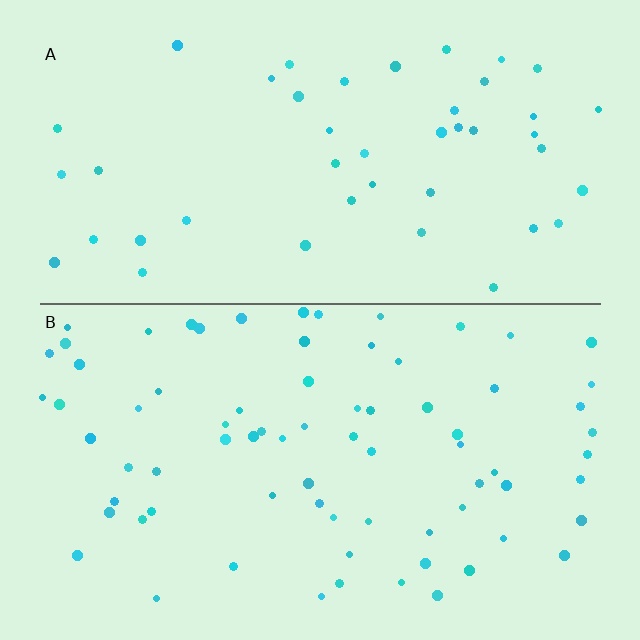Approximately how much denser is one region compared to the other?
Approximately 1.7× — region B over region A.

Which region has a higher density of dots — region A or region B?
B (the bottom).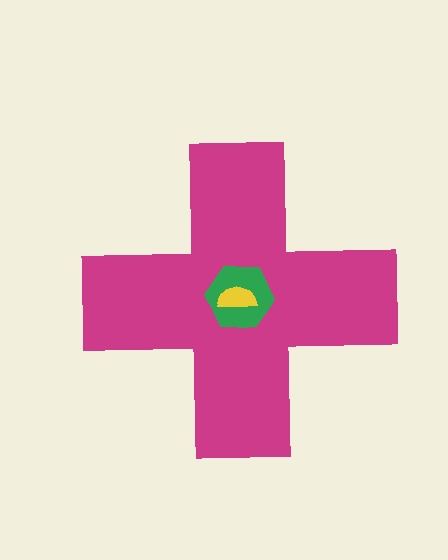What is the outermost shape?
The magenta cross.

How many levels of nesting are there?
3.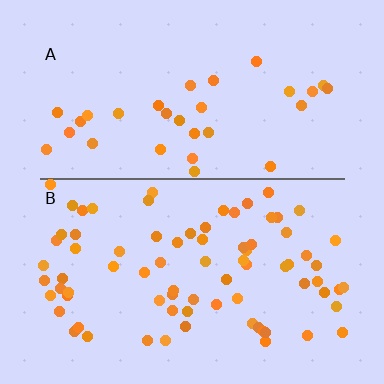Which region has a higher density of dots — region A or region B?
B (the bottom).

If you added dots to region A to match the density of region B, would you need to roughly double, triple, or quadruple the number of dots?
Approximately double.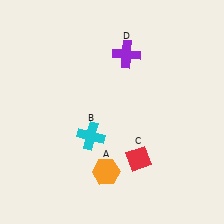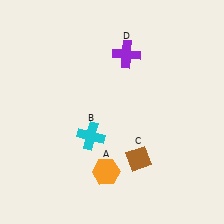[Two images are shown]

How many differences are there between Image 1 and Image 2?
There is 1 difference between the two images.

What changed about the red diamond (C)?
In Image 1, C is red. In Image 2, it changed to brown.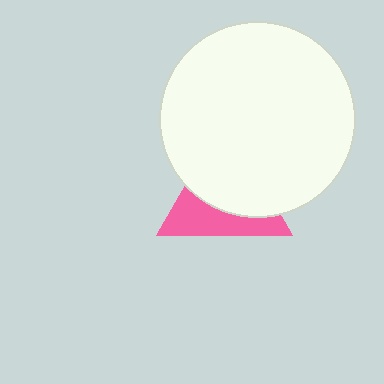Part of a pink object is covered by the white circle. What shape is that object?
It is a triangle.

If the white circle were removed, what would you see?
You would see the complete pink triangle.